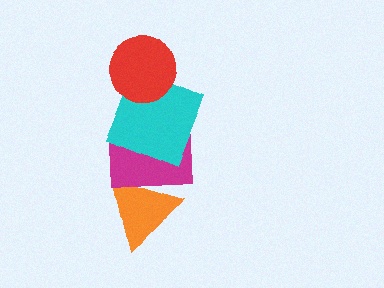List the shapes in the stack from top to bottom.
From top to bottom: the red circle, the cyan square, the magenta rectangle, the orange triangle.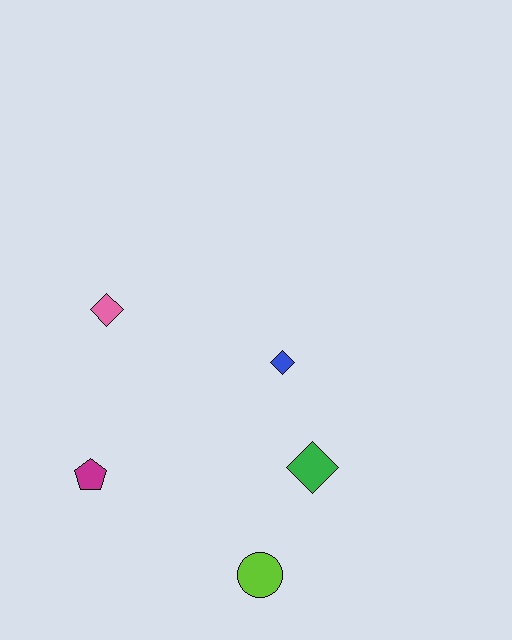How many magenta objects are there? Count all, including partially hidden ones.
There is 1 magenta object.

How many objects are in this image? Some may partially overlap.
There are 5 objects.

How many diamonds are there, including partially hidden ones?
There are 3 diamonds.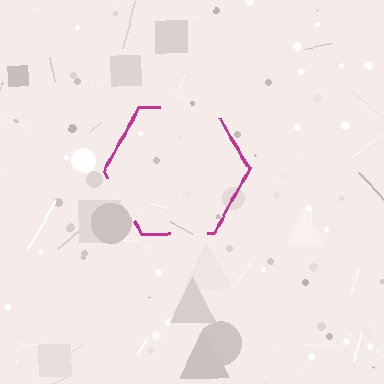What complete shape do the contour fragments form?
The contour fragments form a hexagon.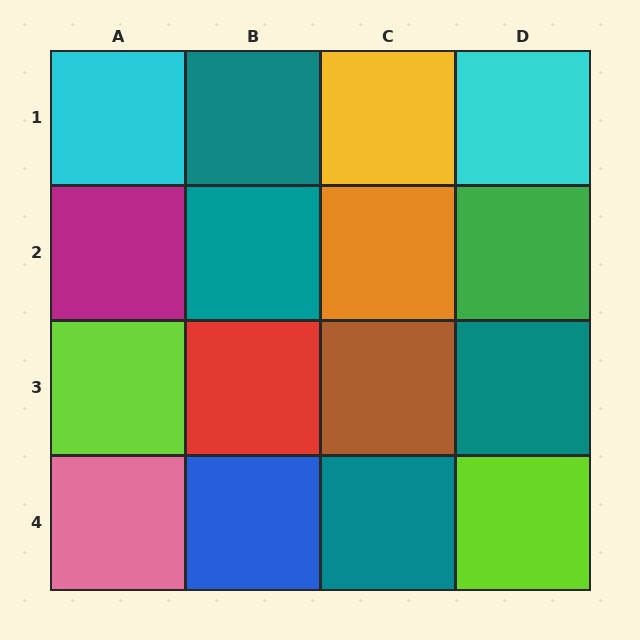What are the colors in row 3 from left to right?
Lime, red, brown, teal.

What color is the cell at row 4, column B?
Blue.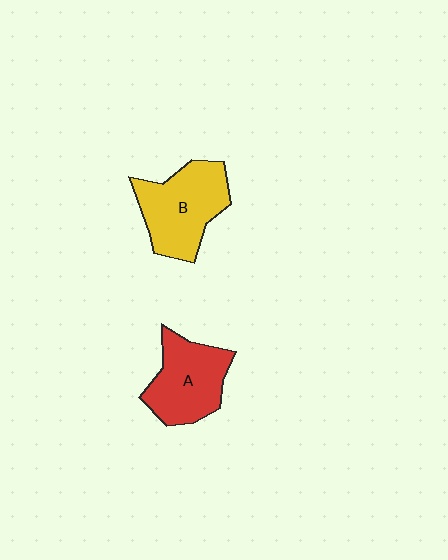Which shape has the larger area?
Shape B (yellow).